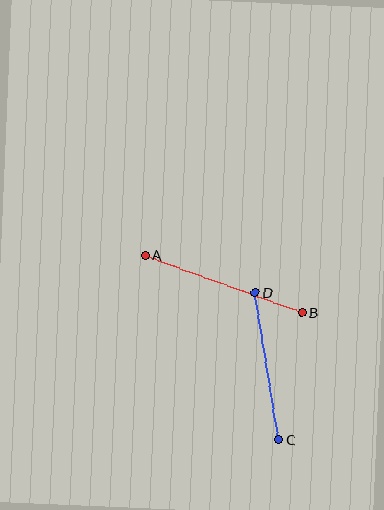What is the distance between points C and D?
The distance is approximately 149 pixels.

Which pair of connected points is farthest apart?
Points A and B are farthest apart.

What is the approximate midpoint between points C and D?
The midpoint is at approximately (267, 366) pixels.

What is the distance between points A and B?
The distance is approximately 167 pixels.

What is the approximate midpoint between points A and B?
The midpoint is at approximately (224, 284) pixels.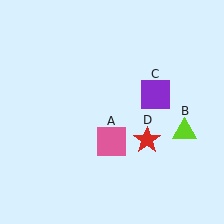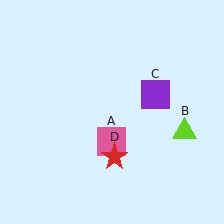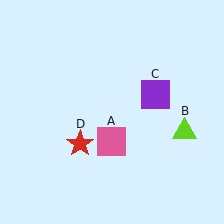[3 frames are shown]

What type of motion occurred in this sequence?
The red star (object D) rotated clockwise around the center of the scene.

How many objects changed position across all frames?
1 object changed position: red star (object D).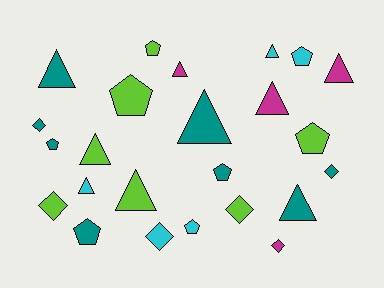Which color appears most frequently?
Teal, with 8 objects.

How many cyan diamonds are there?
There is 1 cyan diamond.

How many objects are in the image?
There are 24 objects.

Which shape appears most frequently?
Triangle, with 10 objects.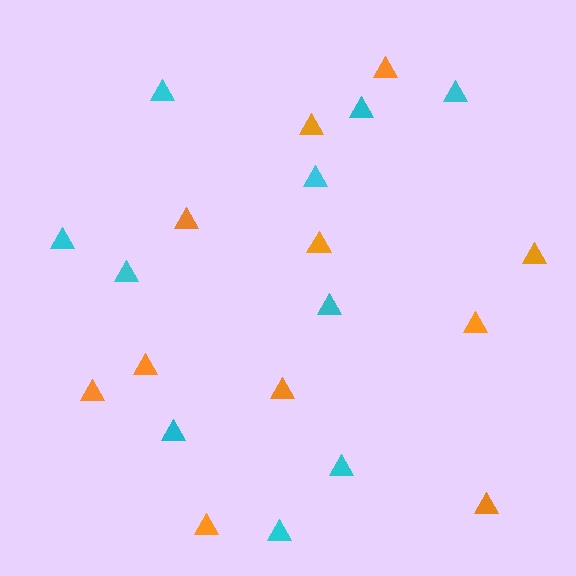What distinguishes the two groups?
There are 2 groups: one group of orange triangles (11) and one group of cyan triangles (10).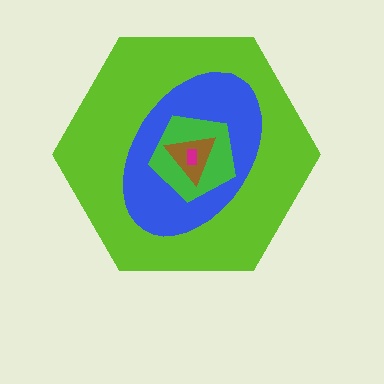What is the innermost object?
The magenta rectangle.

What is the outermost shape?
The lime hexagon.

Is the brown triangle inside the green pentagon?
Yes.